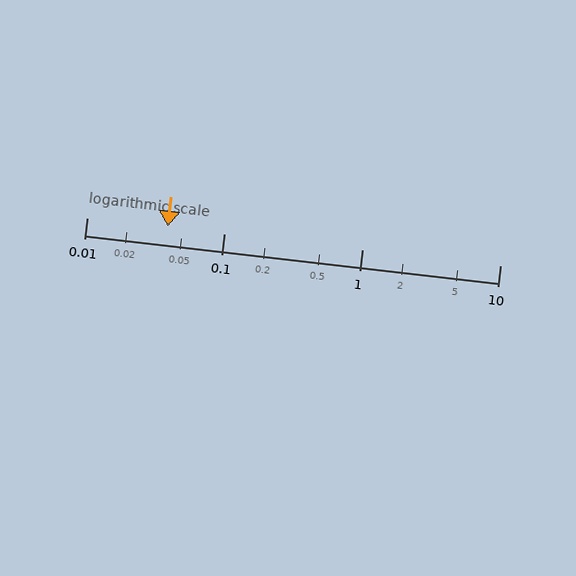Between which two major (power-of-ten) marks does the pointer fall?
The pointer is between 0.01 and 0.1.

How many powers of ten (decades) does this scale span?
The scale spans 3 decades, from 0.01 to 10.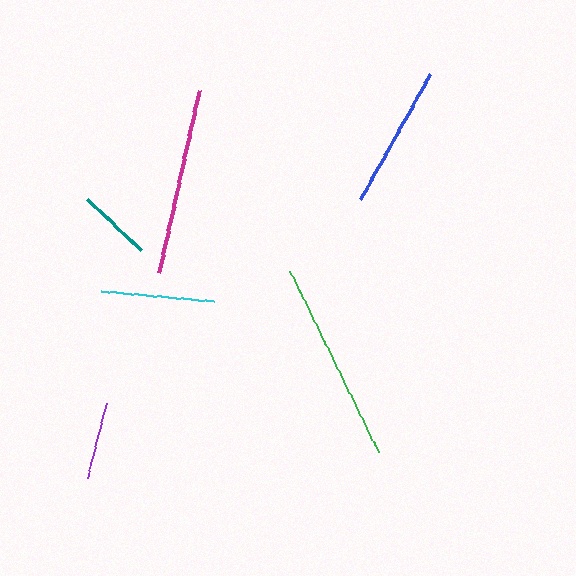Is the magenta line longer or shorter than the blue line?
The magenta line is longer than the blue line.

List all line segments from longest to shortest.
From longest to shortest: green, magenta, blue, cyan, purple, teal.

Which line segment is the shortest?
The teal line is the shortest at approximately 74 pixels.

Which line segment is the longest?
The green line is the longest at approximately 202 pixels.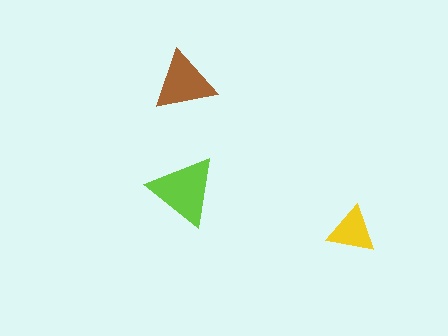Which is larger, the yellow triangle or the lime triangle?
The lime one.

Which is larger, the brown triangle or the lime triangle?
The lime one.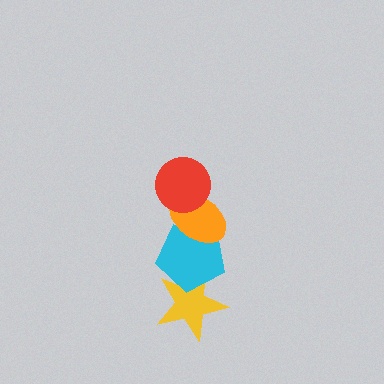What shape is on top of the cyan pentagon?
The orange ellipse is on top of the cyan pentagon.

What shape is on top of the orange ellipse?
The red circle is on top of the orange ellipse.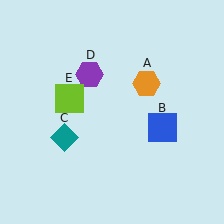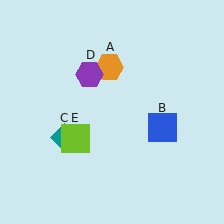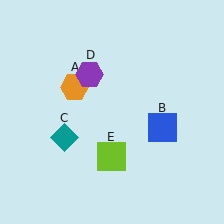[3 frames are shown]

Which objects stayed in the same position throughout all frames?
Blue square (object B) and teal diamond (object C) and purple hexagon (object D) remained stationary.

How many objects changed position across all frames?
2 objects changed position: orange hexagon (object A), lime square (object E).